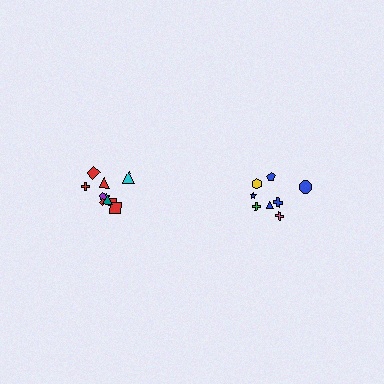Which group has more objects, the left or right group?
The left group.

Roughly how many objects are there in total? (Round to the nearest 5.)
Roughly 20 objects in total.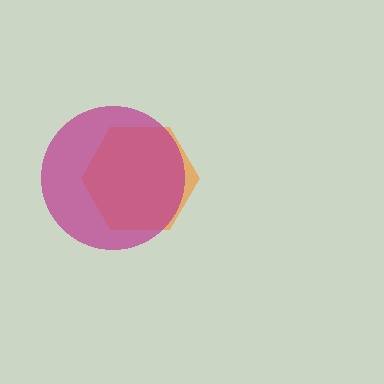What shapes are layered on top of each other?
The layered shapes are: an orange hexagon, a magenta circle.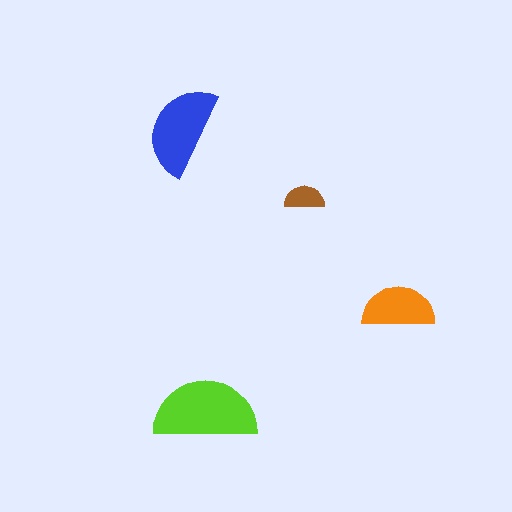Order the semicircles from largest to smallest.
the lime one, the blue one, the orange one, the brown one.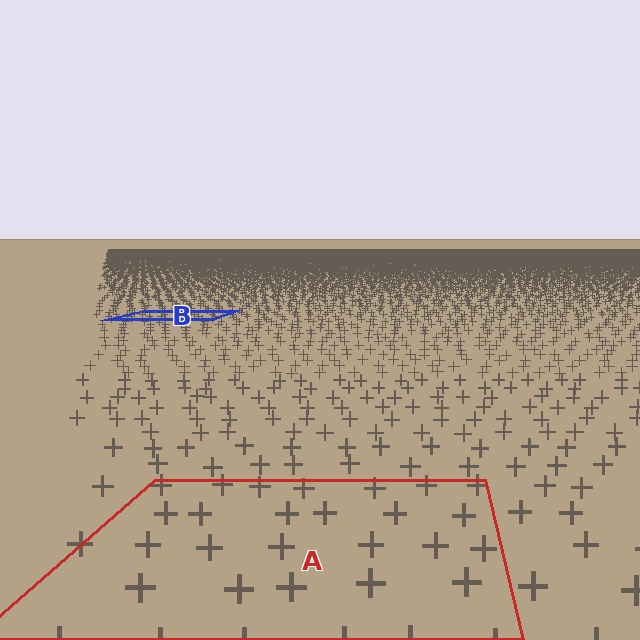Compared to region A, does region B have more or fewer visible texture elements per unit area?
Region B has more texture elements per unit area — they are packed more densely because it is farther away.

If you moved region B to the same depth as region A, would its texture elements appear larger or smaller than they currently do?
They would appear larger. At a closer depth, the same texture elements are projected at a bigger on-screen size.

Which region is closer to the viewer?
Region A is closer. The texture elements there are larger and more spread out.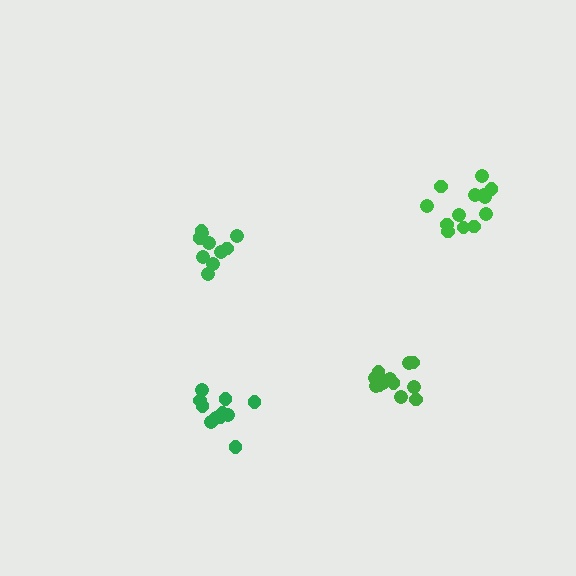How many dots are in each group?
Group 1: 10 dots, Group 2: 11 dots, Group 3: 12 dots, Group 4: 13 dots (46 total).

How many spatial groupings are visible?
There are 4 spatial groupings.